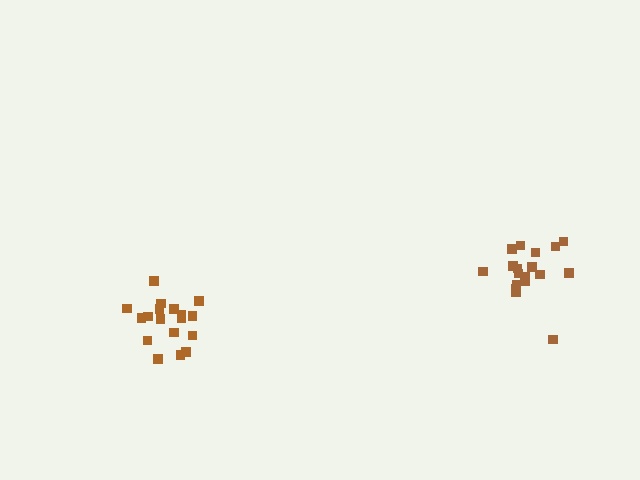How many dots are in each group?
Group 1: 18 dots, Group 2: 18 dots (36 total).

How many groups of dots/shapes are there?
There are 2 groups.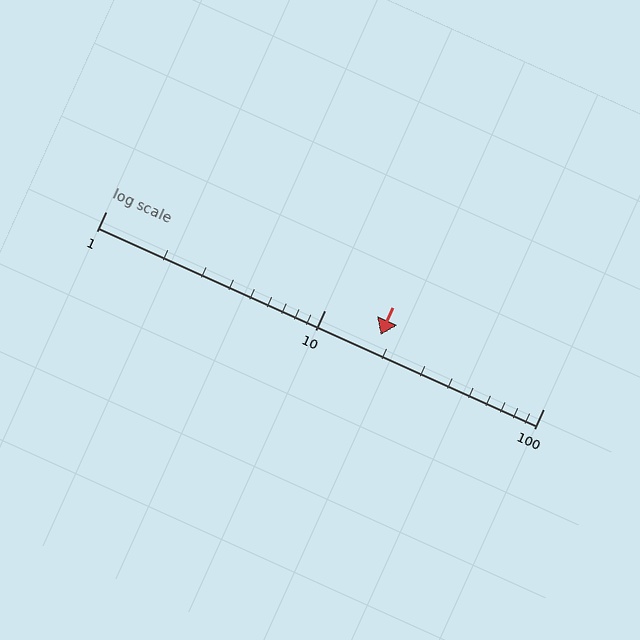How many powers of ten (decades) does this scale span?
The scale spans 2 decades, from 1 to 100.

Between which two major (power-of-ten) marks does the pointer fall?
The pointer is between 10 and 100.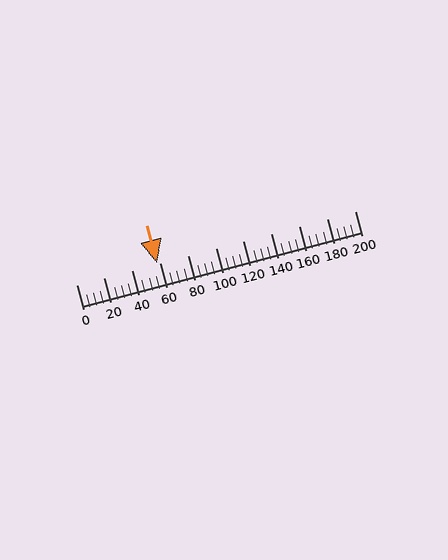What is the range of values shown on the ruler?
The ruler shows values from 0 to 200.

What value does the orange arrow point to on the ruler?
The orange arrow points to approximately 58.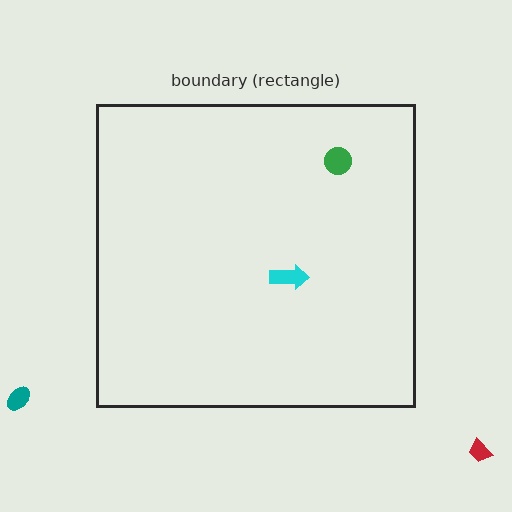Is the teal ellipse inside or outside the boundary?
Outside.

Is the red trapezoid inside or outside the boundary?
Outside.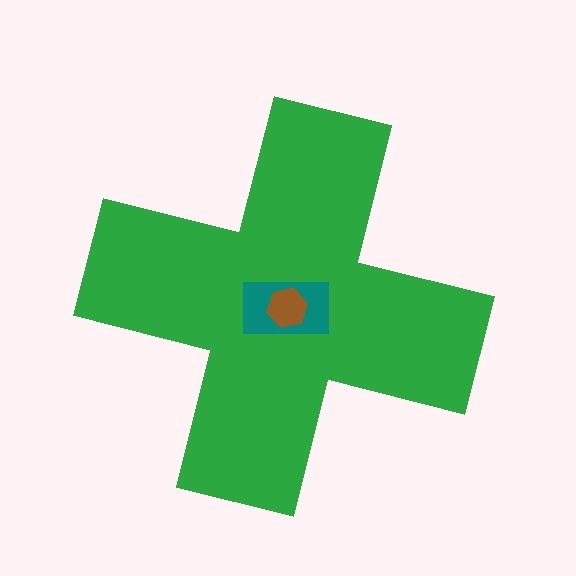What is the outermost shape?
The green cross.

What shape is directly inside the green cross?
The teal rectangle.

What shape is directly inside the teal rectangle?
The brown hexagon.